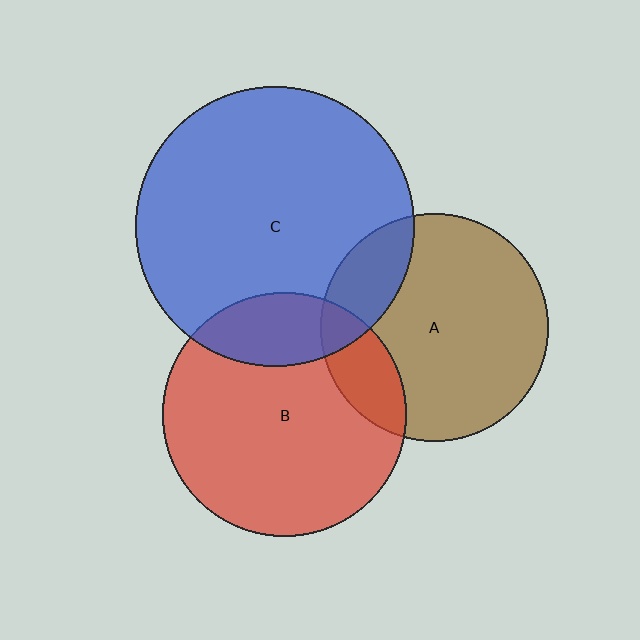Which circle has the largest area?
Circle C (blue).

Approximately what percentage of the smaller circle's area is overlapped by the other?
Approximately 15%.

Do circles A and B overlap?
Yes.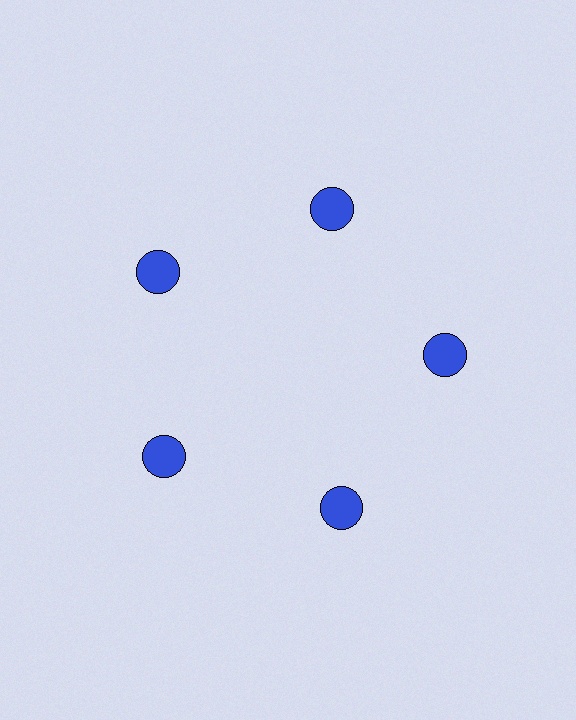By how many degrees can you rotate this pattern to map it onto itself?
The pattern maps onto itself every 72 degrees of rotation.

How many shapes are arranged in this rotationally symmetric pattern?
There are 5 shapes, arranged in 5 groups of 1.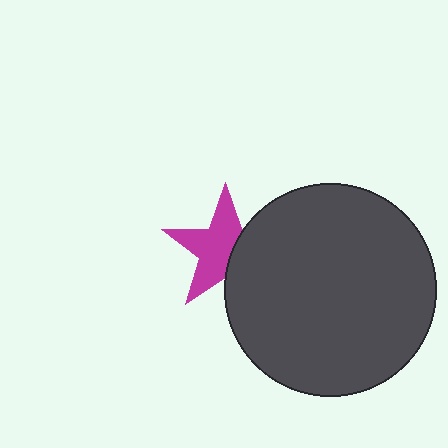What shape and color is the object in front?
The object in front is a dark gray circle.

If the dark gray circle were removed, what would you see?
You would see the complete magenta star.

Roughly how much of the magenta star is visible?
About half of it is visible (roughly 62%).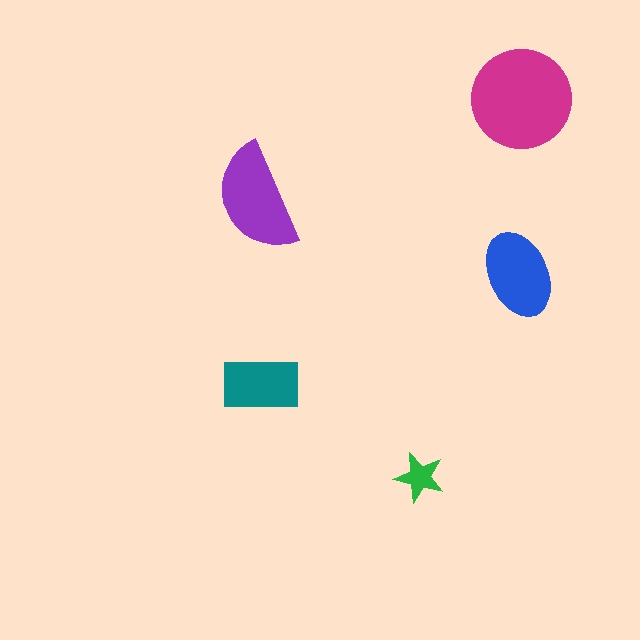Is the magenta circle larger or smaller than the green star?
Larger.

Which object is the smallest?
The green star.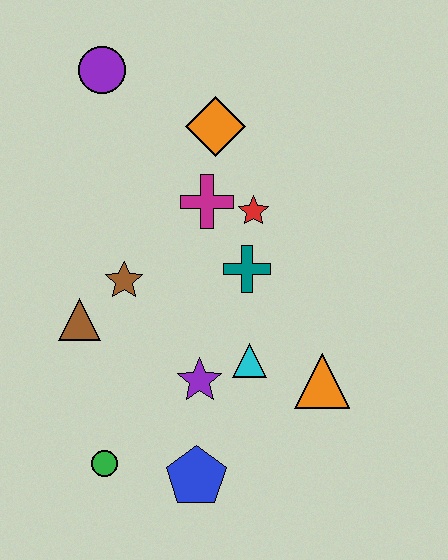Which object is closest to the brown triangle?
The brown star is closest to the brown triangle.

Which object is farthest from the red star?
The green circle is farthest from the red star.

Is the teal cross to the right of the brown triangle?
Yes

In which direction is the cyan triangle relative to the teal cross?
The cyan triangle is below the teal cross.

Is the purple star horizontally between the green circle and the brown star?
No